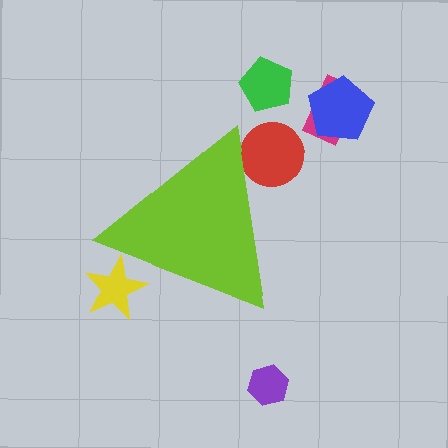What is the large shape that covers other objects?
A lime triangle.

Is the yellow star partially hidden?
Yes, the yellow star is partially hidden behind the lime triangle.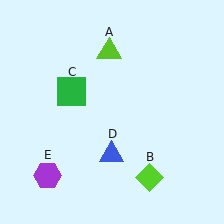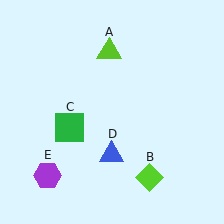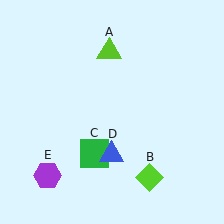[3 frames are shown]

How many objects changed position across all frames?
1 object changed position: green square (object C).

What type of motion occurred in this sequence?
The green square (object C) rotated counterclockwise around the center of the scene.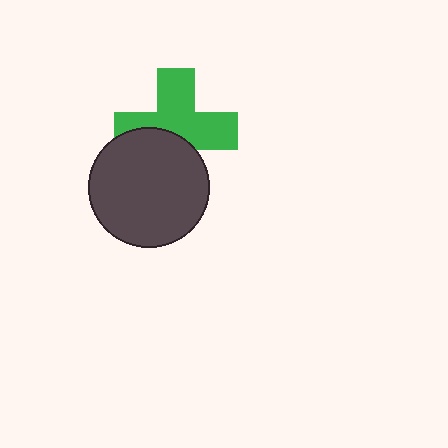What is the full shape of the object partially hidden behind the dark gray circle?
The partially hidden object is a green cross.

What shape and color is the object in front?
The object in front is a dark gray circle.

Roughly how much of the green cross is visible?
About half of it is visible (roughly 62%).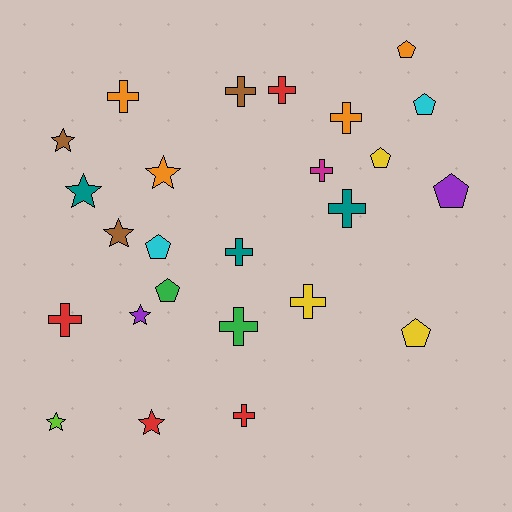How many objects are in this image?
There are 25 objects.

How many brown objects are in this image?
There are 3 brown objects.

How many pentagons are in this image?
There are 7 pentagons.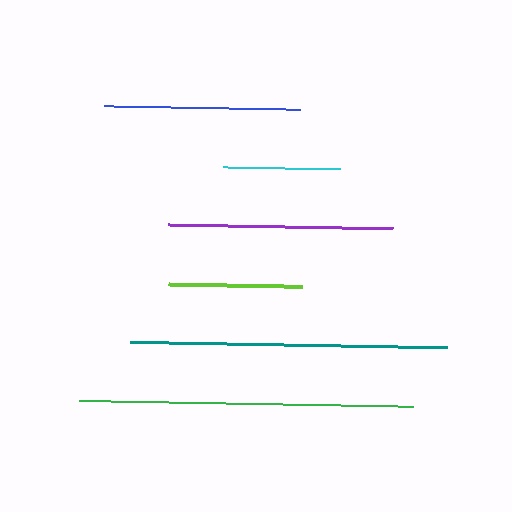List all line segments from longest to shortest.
From longest to shortest: green, teal, purple, blue, lime, cyan.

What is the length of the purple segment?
The purple segment is approximately 225 pixels long.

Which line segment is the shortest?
The cyan line is the shortest at approximately 118 pixels.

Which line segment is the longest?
The green line is the longest at approximately 334 pixels.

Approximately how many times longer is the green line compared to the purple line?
The green line is approximately 1.5 times the length of the purple line.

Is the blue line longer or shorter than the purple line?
The purple line is longer than the blue line.